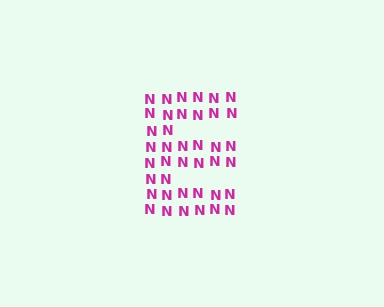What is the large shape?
The large shape is the letter E.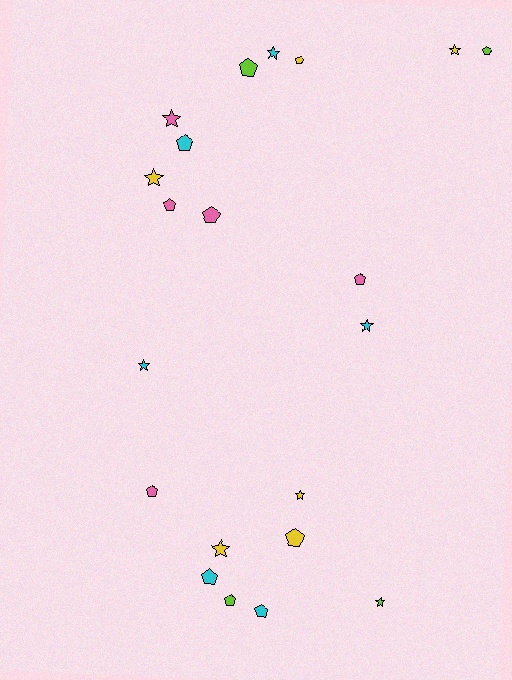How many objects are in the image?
There are 21 objects.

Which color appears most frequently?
Cyan, with 6 objects.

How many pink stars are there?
There is 1 pink star.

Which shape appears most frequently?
Pentagon, with 12 objects.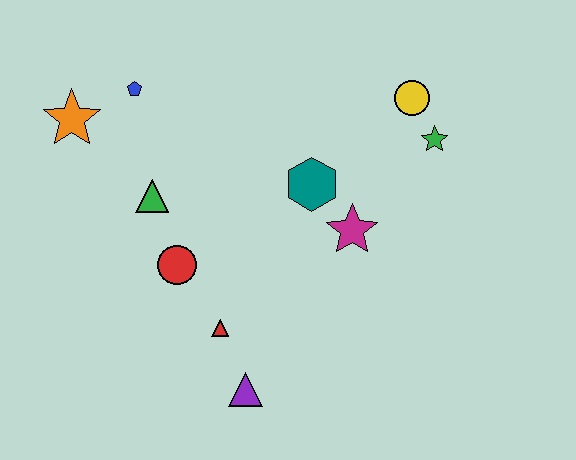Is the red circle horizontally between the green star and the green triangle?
Yes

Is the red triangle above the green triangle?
No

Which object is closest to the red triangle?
The purple triangle is closest to the red triangle.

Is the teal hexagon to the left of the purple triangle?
No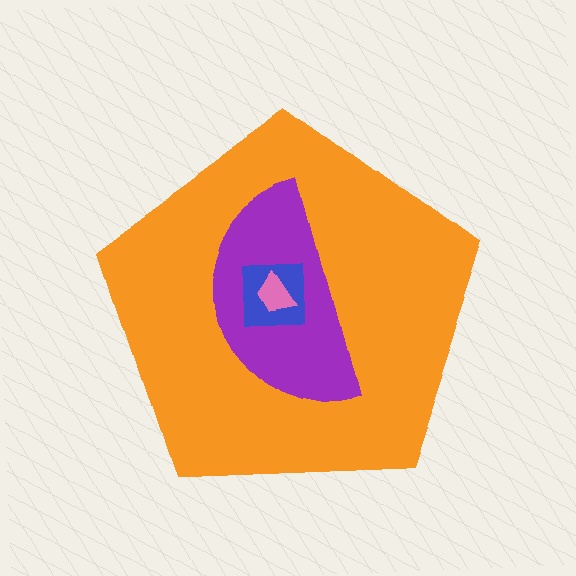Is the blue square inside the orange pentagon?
Yes.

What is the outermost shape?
The orange pentagon.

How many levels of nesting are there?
4.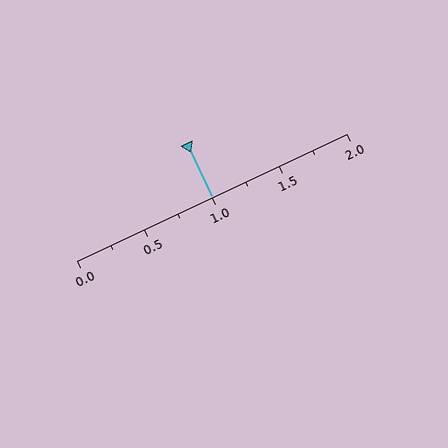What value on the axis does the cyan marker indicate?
The marker indicates approximately 1.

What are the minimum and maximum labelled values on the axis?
The axis runs from 0.0 to 2.0.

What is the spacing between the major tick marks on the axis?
The major ticks are spaced 0.5 apart.